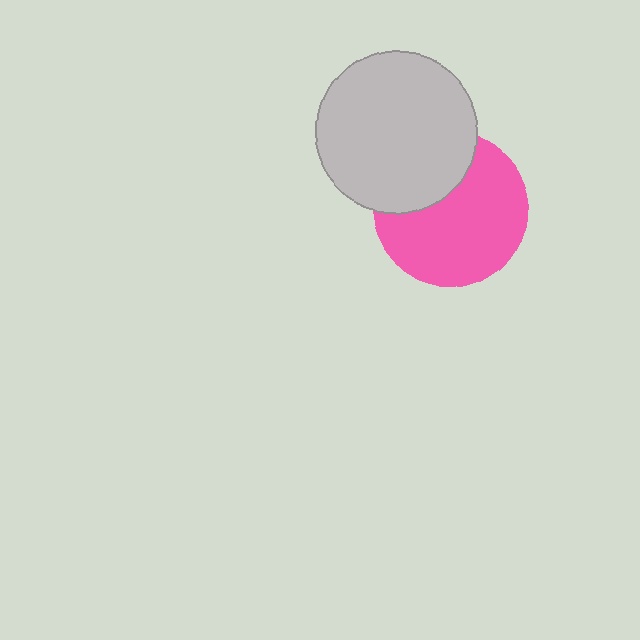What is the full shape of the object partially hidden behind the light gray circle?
The partially hidden object is a pink circle.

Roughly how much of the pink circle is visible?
Most of it is visible (roughly 69%).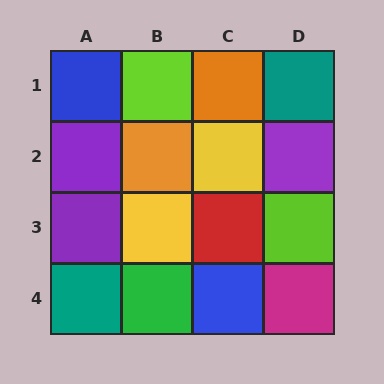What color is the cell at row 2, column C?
Yellow.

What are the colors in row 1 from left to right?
Blue, lime, orange, teal.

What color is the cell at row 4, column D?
Magenta.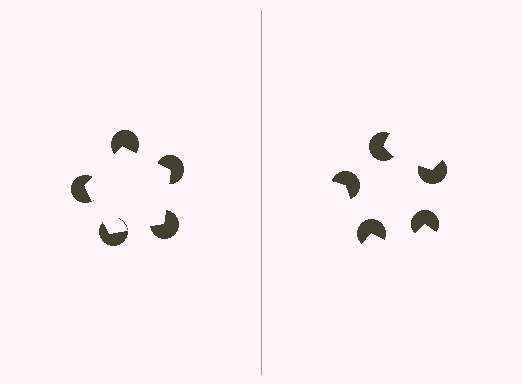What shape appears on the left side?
An illusory pentagon.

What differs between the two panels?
The pac-man discs are positioned identically on both sides; only the wedge orientations differ. On the left they align to a pentagon; on the right they are misaligned.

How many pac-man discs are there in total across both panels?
10 — 5 on each side.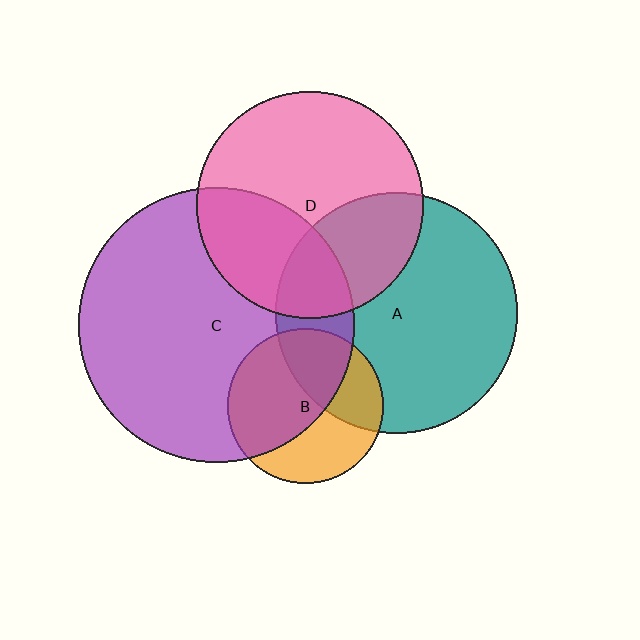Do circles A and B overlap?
Yes.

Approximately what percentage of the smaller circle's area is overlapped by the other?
Approximately 35%.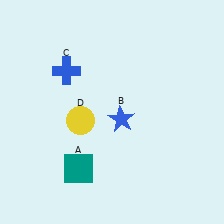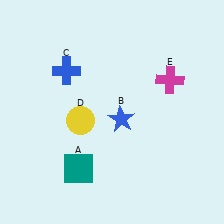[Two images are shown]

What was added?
A magenta cross (E) was added in Image 2.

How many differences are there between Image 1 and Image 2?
There is 1 difference between the two images.